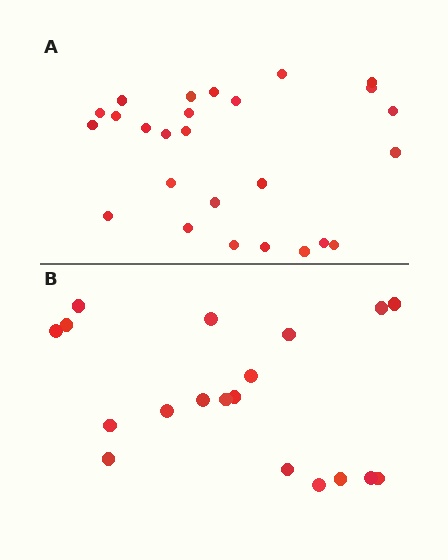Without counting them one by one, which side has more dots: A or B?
Region A (the top region) has more dots.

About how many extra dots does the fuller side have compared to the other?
Region A has roughly 8 or so more dots than region B.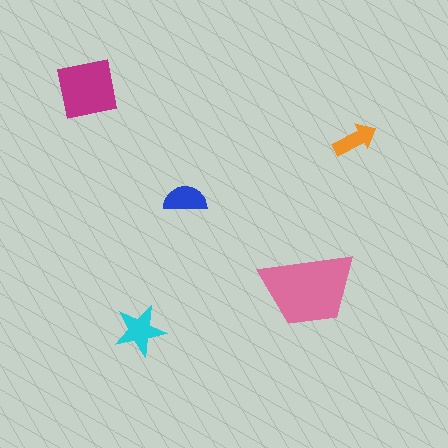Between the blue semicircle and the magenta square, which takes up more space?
The magenta square.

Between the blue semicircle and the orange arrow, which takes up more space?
The blue semicircle.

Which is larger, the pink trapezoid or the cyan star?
The pink trapezoid.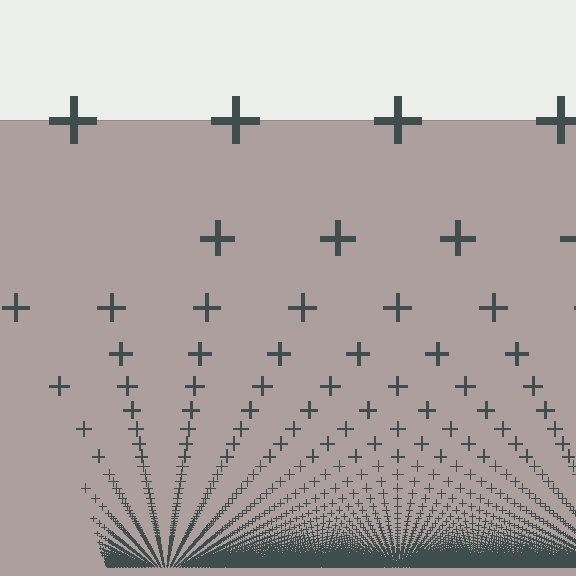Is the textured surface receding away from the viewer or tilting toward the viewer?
The surface appears to tilt toward the viewer. Texture elements get larger and sparser toward the top.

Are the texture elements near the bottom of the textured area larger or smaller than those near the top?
Smaller. The gradient is inverted — elements near the bottom are smaller and denser.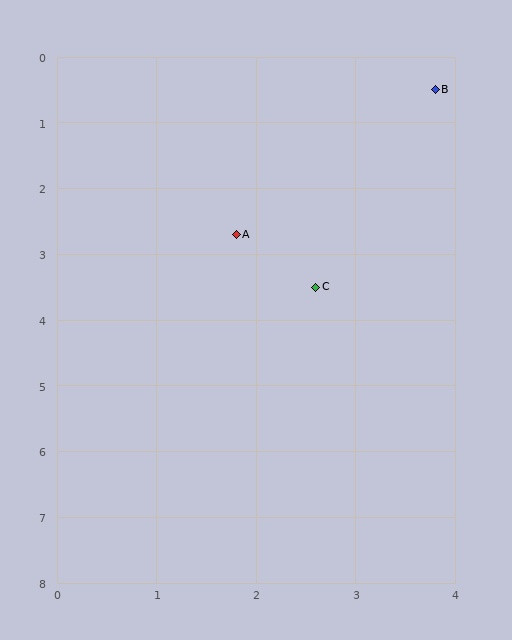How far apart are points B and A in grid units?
Points B and A are about 3.0 grid units apart.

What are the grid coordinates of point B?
Point B is at approximately (3.8, 0.5).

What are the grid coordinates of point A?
Point A is at approximately (1.8, 2.7).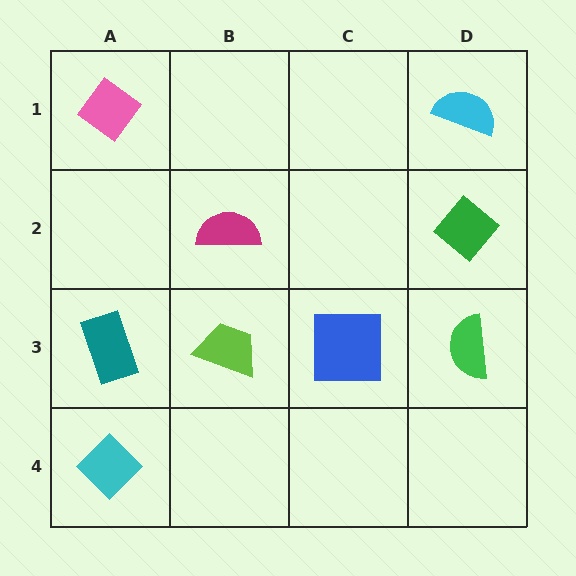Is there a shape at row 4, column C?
No, that cell is empty.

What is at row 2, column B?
A magenta semicircle.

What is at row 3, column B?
A lime trapezoid.